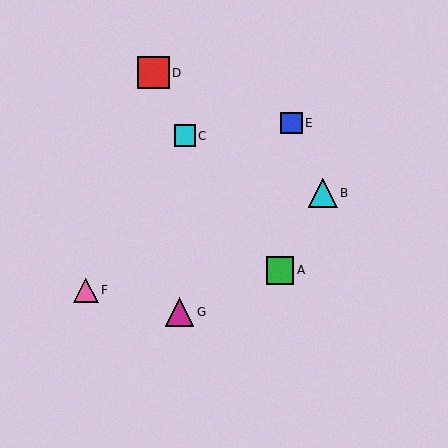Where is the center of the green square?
The center of the green square is at (280, 270).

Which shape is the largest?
The red square (labeled D) is the largest.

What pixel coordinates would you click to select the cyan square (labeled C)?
Click at (185, 136) to select the cyan square C.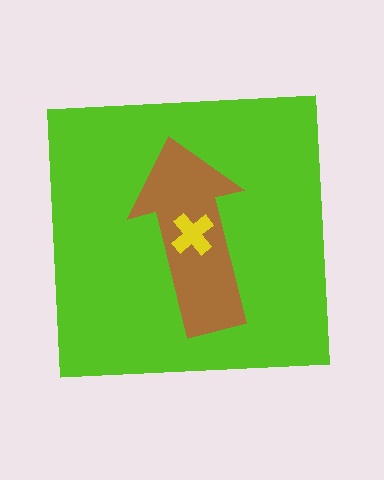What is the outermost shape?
The lime square.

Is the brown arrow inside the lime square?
Yes.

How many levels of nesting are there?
3.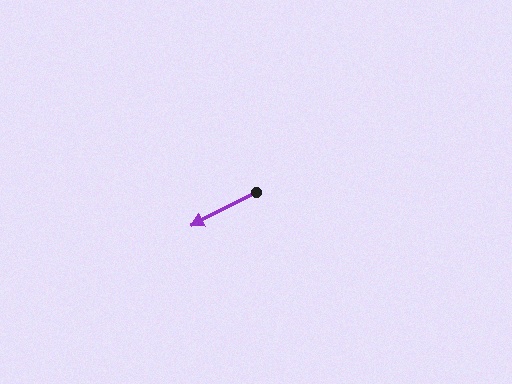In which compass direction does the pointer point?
Southwest.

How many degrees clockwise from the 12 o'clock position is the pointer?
Approximately 243 degrees.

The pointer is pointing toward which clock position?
Roughly 8 o'clock.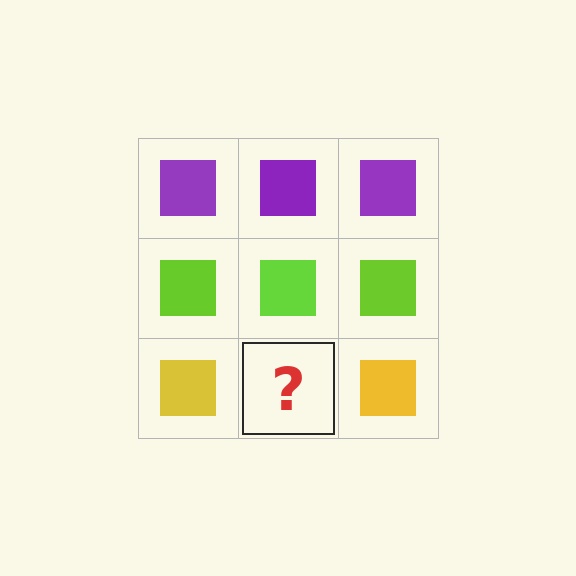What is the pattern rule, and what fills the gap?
The rule is that each row has a consistent color. The gap should be filled with a yellow square.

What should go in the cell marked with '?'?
The missing cell should contain a yellow square.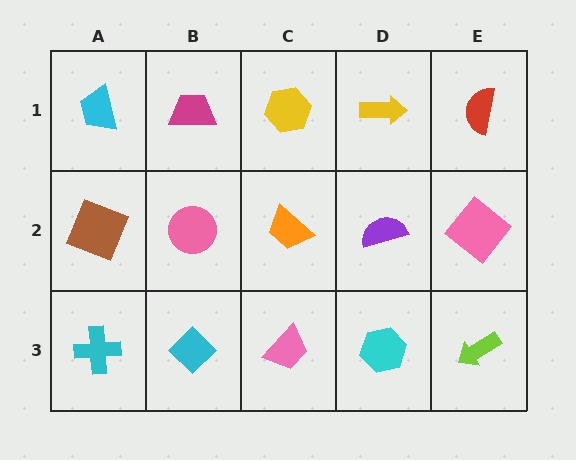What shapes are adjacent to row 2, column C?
A yellow hexagon (row 1, column C), a pink trapezoid (row 3, column C), a pink circle (row 2, column B), a purple semicircle (row 2, column D).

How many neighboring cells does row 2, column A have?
3.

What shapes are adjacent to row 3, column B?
A pink circle (row 2, column B), a cyan cross (row 3, column A), a pink trapezoid (row 3, column C).